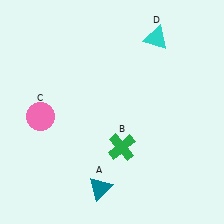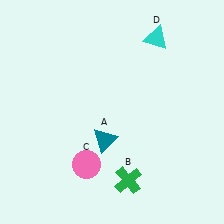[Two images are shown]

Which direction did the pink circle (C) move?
The pink circle (C) moved down.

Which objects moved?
The objects that moved are: the teal triangle (A), the green cross (B), the pink circle (C).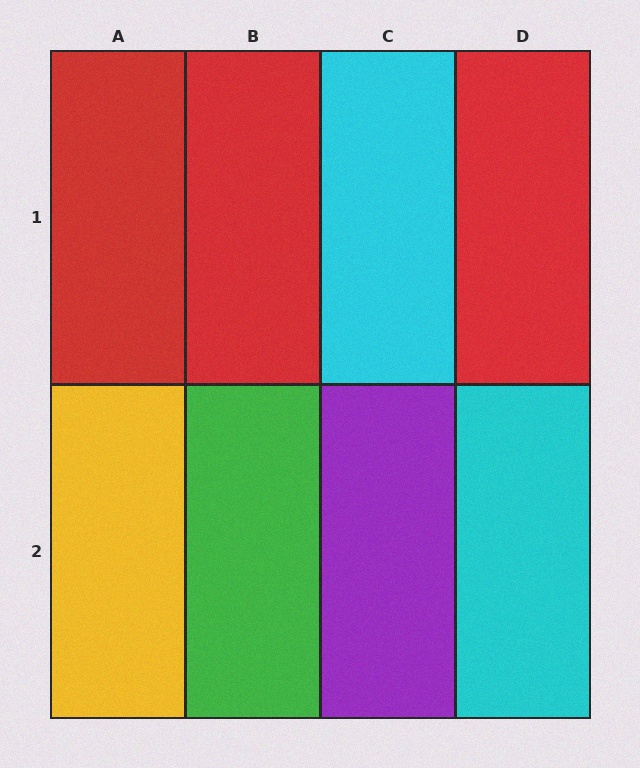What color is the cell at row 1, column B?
Red.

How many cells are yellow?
1 cell is yellow.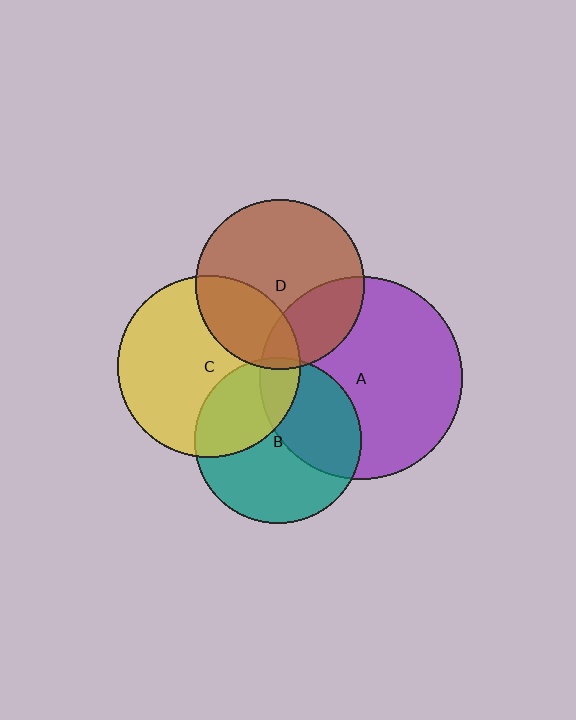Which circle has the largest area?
Circle A (purple).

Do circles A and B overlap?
Yes.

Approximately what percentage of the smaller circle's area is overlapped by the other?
Approximately 40%.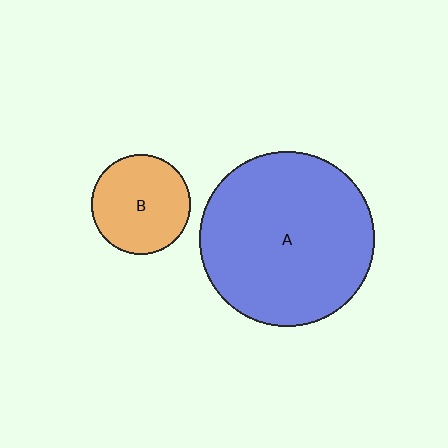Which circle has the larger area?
Circle A (blue).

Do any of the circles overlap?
No, none of the circles overlap.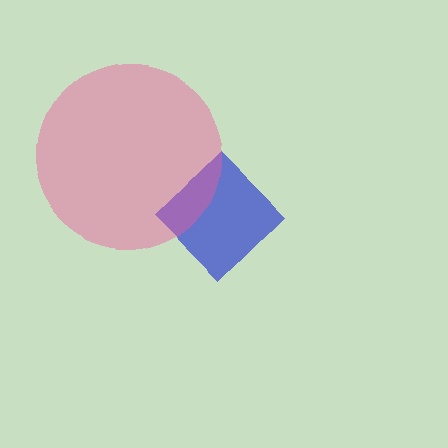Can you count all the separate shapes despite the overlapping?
Yes, there are 2 separate shapes.